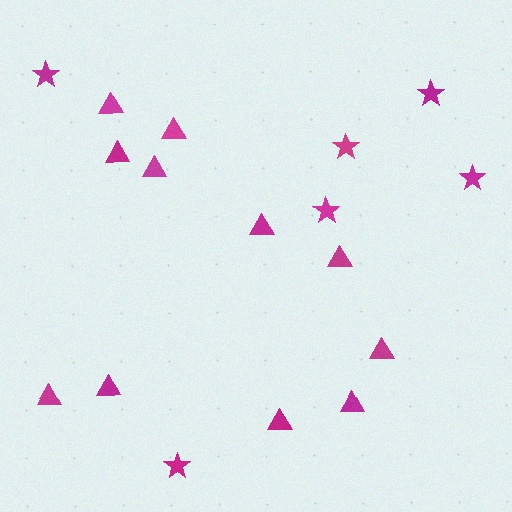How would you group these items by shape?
There are 2 groups: one group of stars (6) and one group of triangles (11).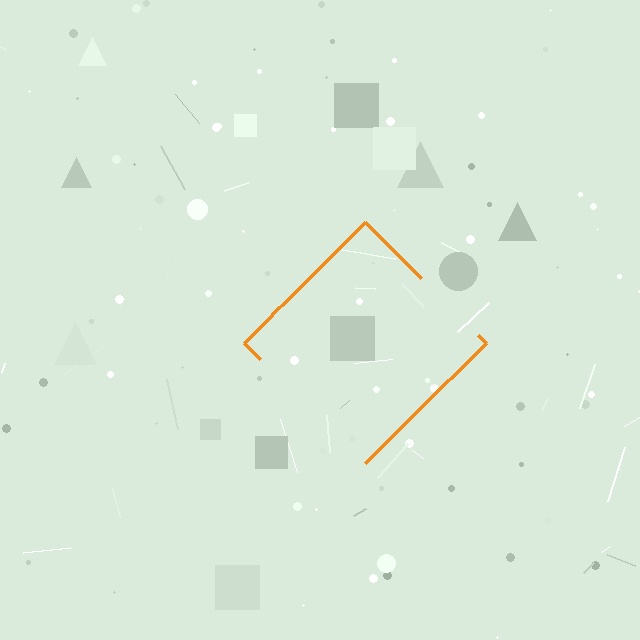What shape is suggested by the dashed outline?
The dashed outline suggests a diamond.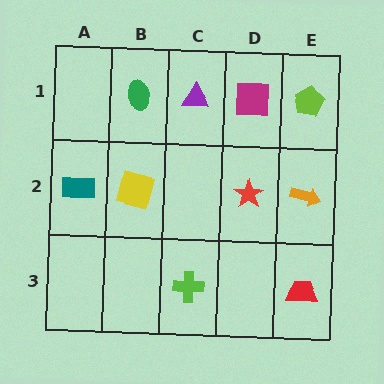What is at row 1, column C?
A purple triangle.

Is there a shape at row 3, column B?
No, that cell is empty.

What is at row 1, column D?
A magenta square.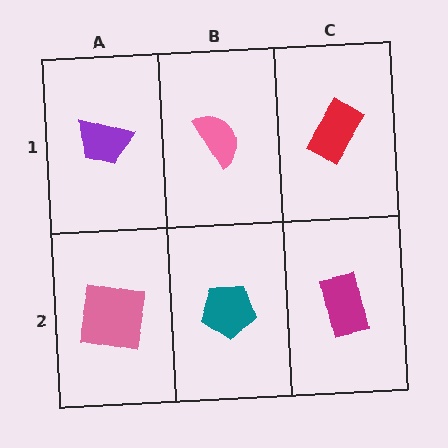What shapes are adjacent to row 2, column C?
A red rectangle (row 1, column C), a teal pentagon (row 2, column B).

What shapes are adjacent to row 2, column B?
A pink semicircle (row 1, column B), a pink square (row 2, column A), a magenta rectangle (row 2, column C).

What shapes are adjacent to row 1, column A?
A pink square (row 2, column A), a pink semicircle (row 1, column B).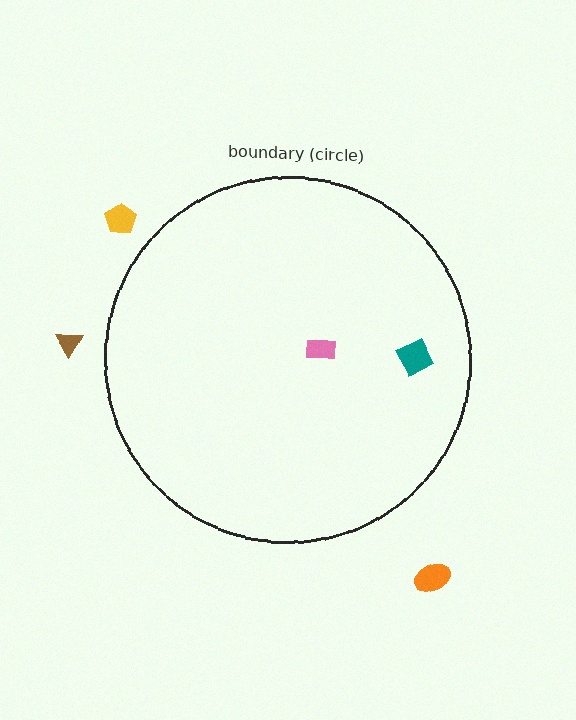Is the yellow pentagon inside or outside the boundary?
Outside.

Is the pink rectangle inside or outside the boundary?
Inside.